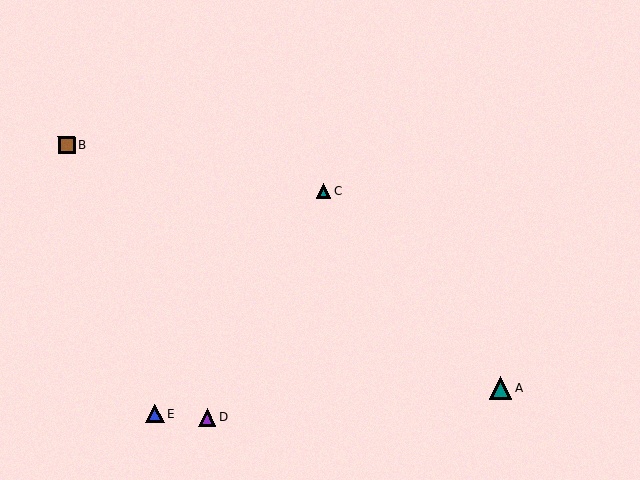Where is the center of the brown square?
The center of the brown square is at (66, 145).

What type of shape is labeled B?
Shape B is a brown square.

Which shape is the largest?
The teal triangle (labeled A) is the largest.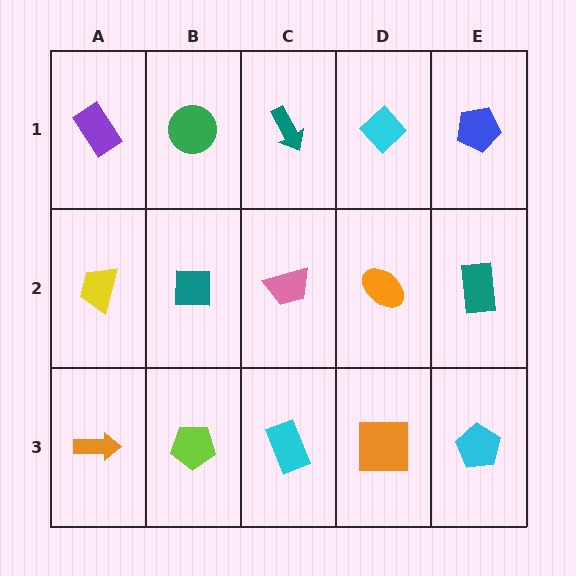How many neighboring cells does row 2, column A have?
3.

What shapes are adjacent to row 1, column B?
A teal square (row 2, column B), a purple rectangle (row 1, column A), a teal arrow (row 1, column C).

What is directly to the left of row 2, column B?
A yellow trapezoid.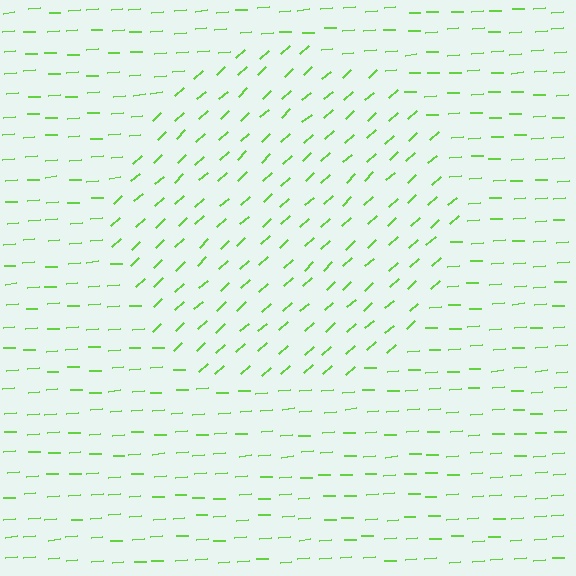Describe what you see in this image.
The image is filled with small lime line segments. A circle region in the image has lines oriented differently from the surrounding lines, creating a visible texture boundary.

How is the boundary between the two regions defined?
The boundary is defined purely by a change in line orientation (approximately 39 degrees difference). All lines are the same color and thickness.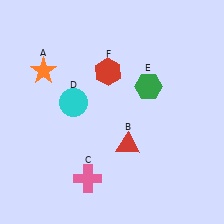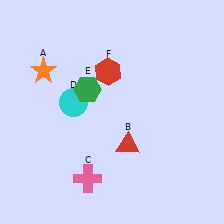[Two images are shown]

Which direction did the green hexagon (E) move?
The green hexagon (E) moved left.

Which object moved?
The green hexagon (E) moved left.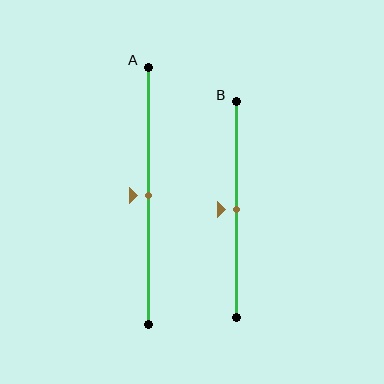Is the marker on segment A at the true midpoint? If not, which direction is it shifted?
Yes, the marker on segment A is at the true midpoint.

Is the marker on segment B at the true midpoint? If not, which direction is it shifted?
Yes, the marker on segment B is at the true midpoint.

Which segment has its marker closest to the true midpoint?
Segment A has its marker closest to the true midpoint.